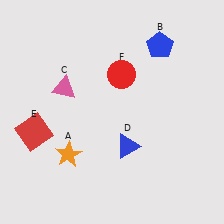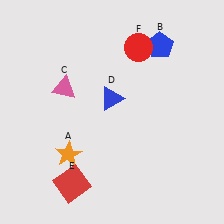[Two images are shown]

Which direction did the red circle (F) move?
The red circle (F) moved up.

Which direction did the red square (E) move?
The red square (E) moved down.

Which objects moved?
The objects that moved are: the blue triangle (D), the red square (E), the red circle (F).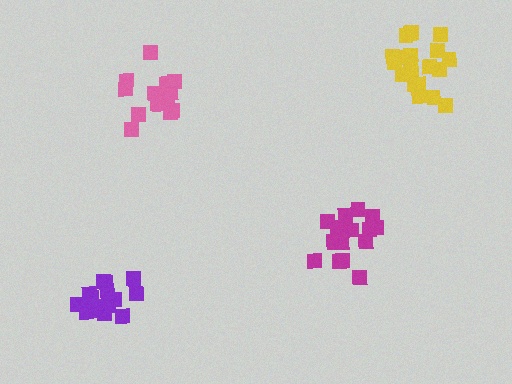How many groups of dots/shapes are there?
There are 4 groups.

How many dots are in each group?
Group 1: 18 dots, Group 2: 20 dots, Group 3: 15 dots, Group 4: 14 dots (67 total).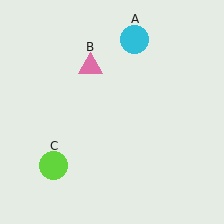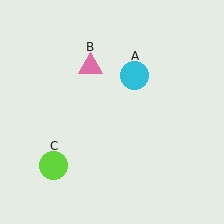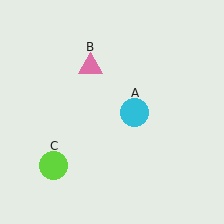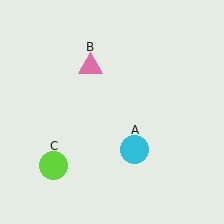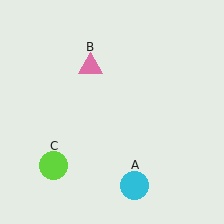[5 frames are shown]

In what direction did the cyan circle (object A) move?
The cyan circle (object A) moved down.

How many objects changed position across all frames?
1 object changed position: cyan circle (object A).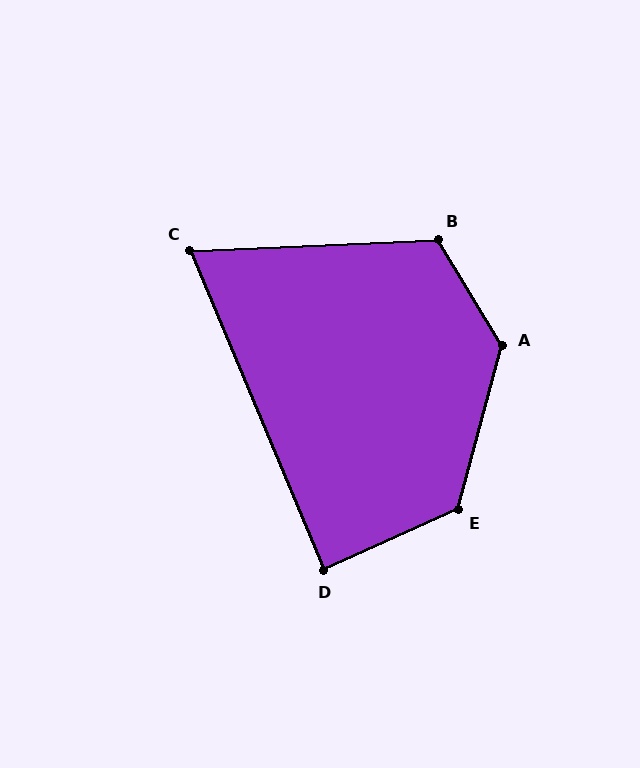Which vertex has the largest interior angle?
A, at approximately 133 degrees.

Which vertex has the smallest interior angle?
C, at approximately 70 degrees.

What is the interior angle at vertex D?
Approximately 88 degrees (approximately right).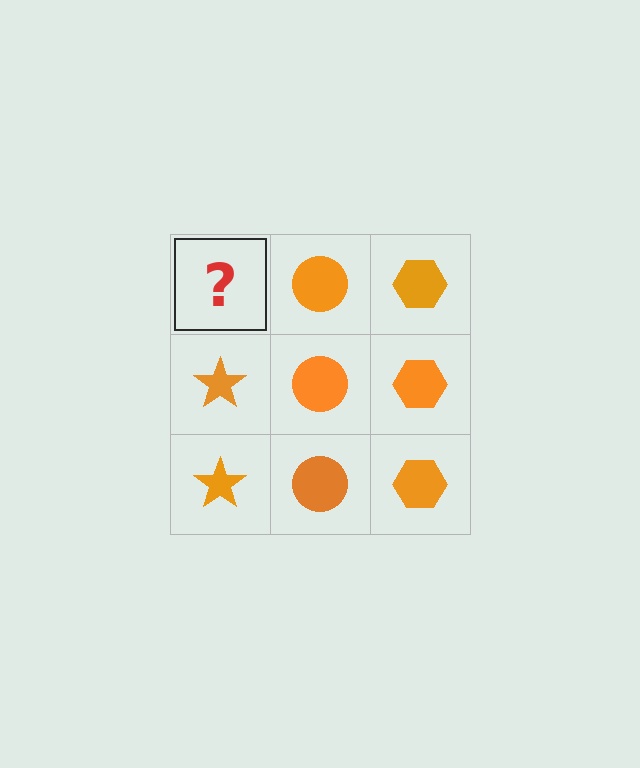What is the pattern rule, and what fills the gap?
The rule is that each column has a consistent shape. The gap should be filled with an orange star.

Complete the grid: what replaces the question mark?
The question mark should be replaced with an orange star.